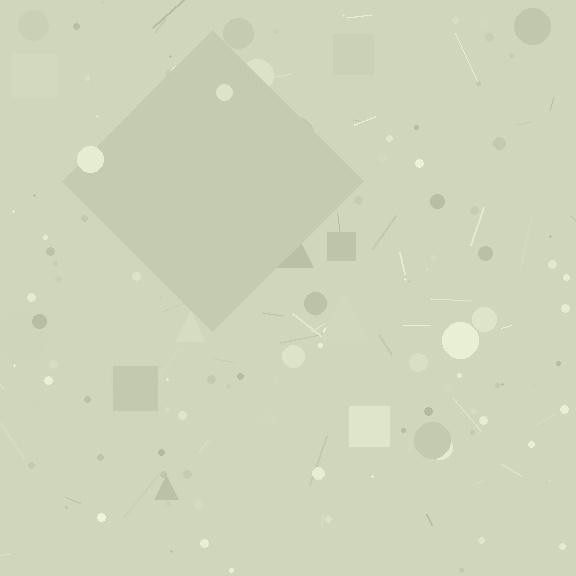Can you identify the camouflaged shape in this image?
The camouflaged shape is a diamond.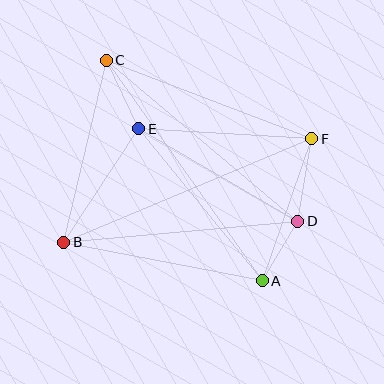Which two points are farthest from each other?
Points A and C are farthest from each other.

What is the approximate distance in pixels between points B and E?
The distance between B and E is approximately 136 pixels.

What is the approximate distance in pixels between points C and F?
The distance between C and F is approximately 220 pixels.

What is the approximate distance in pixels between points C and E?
The distance between C and E is approximately 76 pixels.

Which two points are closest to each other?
Points A and D are closest to each other.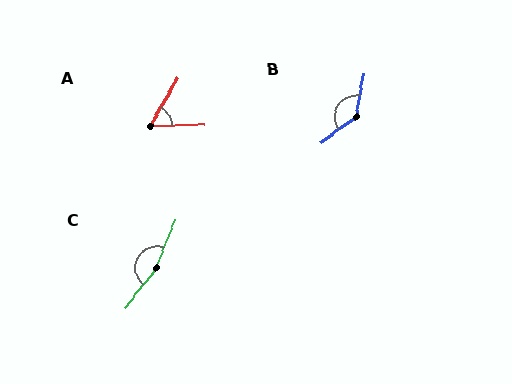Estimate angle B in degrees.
Approximately 137 degrees.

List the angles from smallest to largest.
A (60°), B (137°), C (164°).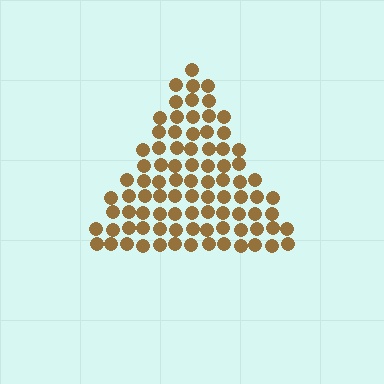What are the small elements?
The small elements are circles.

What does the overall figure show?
The overall figure shows a triangle.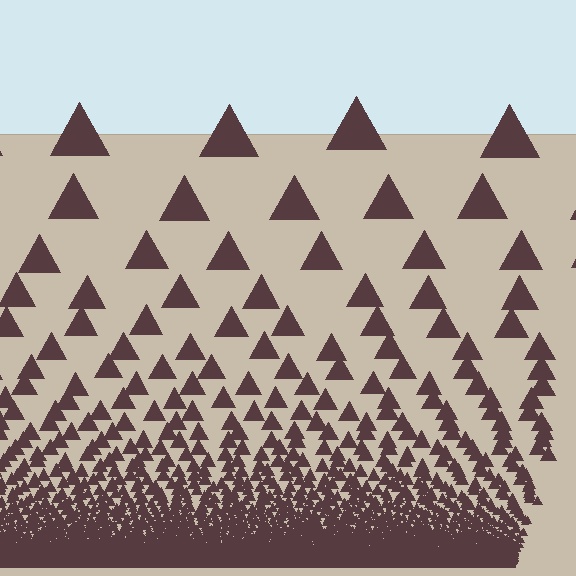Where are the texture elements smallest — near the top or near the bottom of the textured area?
Near the bottom.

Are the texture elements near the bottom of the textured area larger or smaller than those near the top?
Smaller. The gradient is inverted — elements near the bottom are smaller and denser.